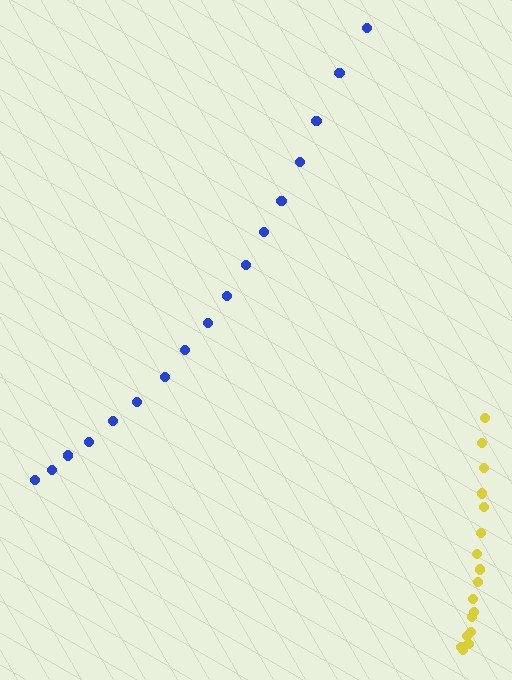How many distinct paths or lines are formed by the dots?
There are 2 distinct paths.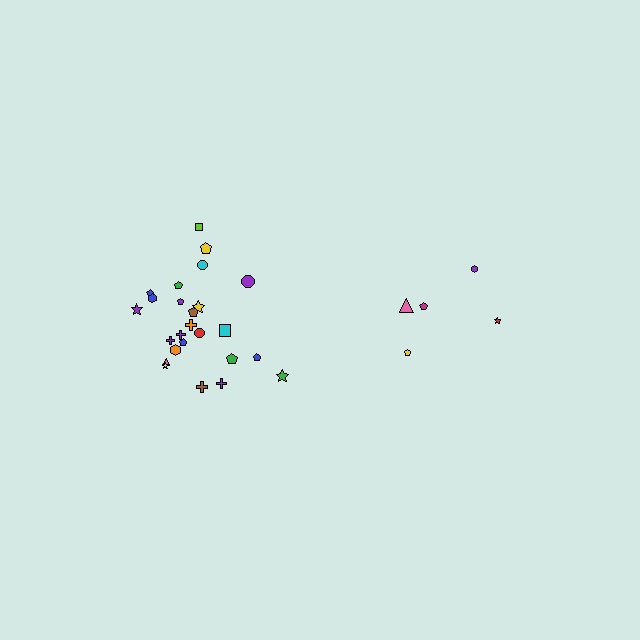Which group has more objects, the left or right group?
The left group.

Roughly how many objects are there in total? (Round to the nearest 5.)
Roughly 30 objects in total.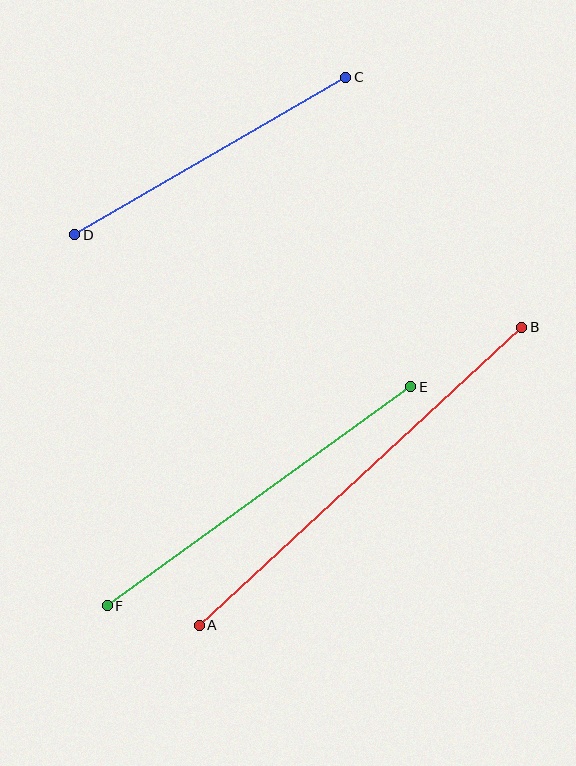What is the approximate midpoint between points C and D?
The midpoint is at approximately (210, 156) pixels.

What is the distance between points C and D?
The distance is approximately 313 pixels.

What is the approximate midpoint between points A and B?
The midpoint is at approximately (361, 476) pixels.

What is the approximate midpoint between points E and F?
The midpoint is at approximately (259, 496) pixels.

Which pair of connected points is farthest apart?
Points A and B are farthest apart.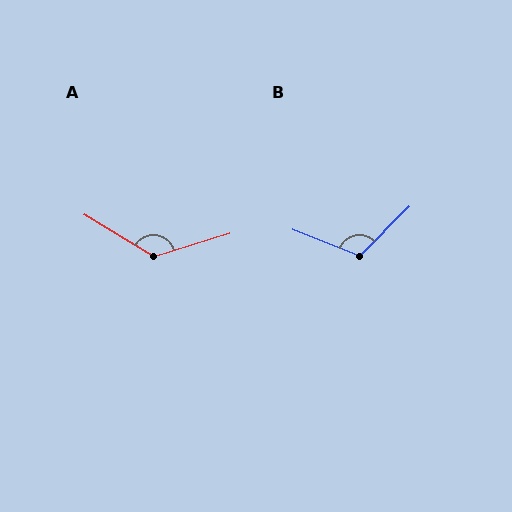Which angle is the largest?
A, at approximately 132 degrees.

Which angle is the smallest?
B, at approximately 114 degrees.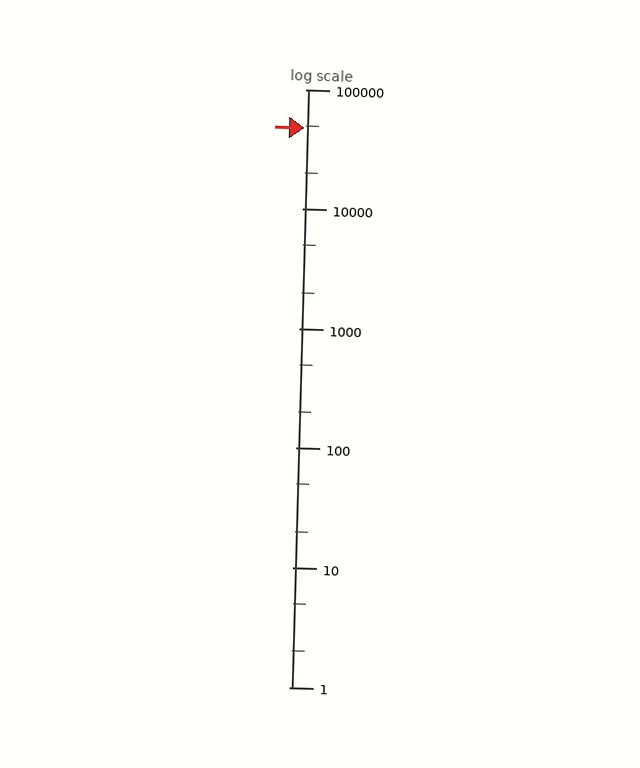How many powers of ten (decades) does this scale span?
The scale spans 5 decades, from 1 to 100000.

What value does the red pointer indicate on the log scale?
The pointer indicates approximately 48000.